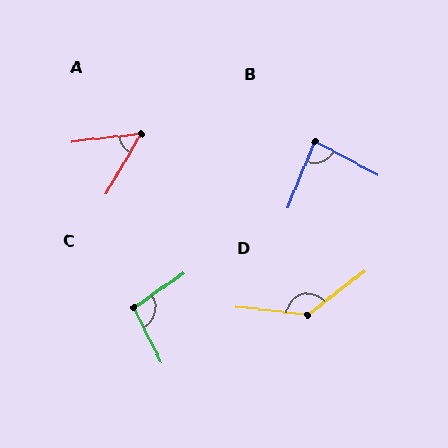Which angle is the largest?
D, at approximately 136 degrees.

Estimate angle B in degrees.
Approximately 84 degrees.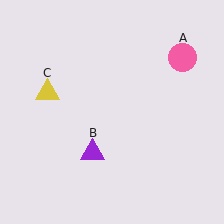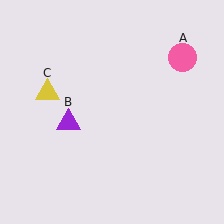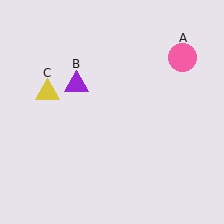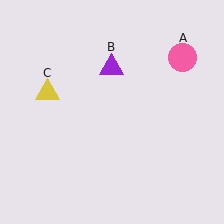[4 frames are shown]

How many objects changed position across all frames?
1 object changed position: purple triangle (object B).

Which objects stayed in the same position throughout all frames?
Pink circle (object A) and yellow triangle (object C) remained stationary.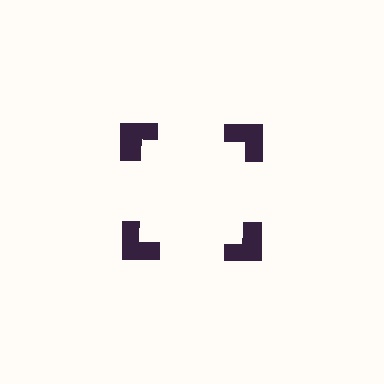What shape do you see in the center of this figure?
An illusory square — its edges are inferred from the aligned wedge cuts in the notched squares, not physically drawn.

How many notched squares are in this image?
There are 4 — one at each vertex of the illusory square.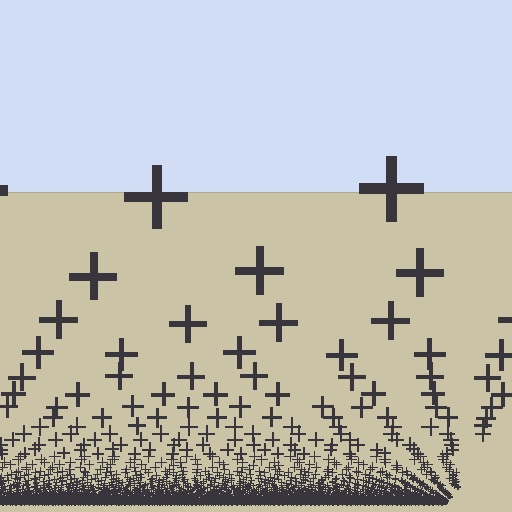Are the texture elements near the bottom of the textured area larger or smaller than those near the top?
Smaller. The gradient is inverted — elements near the bottom are smaller and denser.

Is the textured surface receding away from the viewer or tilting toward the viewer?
The surface appears to tilt toward the viewer. Texture elements get larger and sparser toward the top.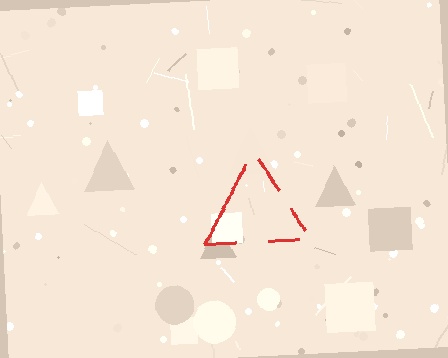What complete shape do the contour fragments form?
The contour fragments form a triangle.